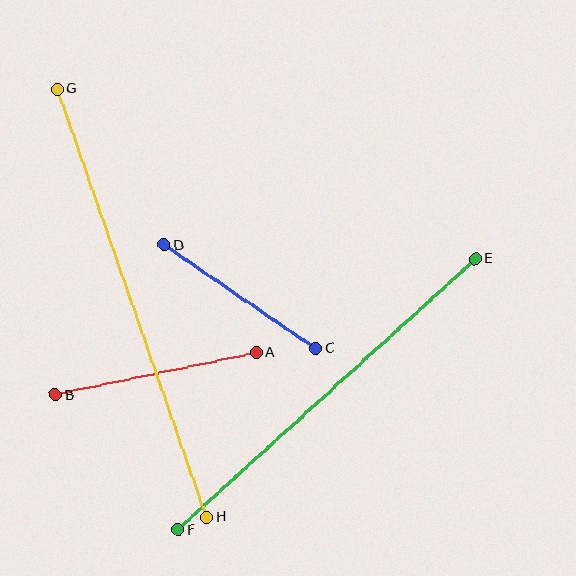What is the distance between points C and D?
The distance is approximately 183 pixels.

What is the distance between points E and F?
The distance is approximately 402 pixels.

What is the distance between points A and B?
The distance is approximately 206 pixels.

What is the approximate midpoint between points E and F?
The midpoint is at approximately (327, 394) pixels.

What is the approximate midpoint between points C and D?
The midpoint is at approximately (240, 297) pixels.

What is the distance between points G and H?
The distance is approximately 453 pixels.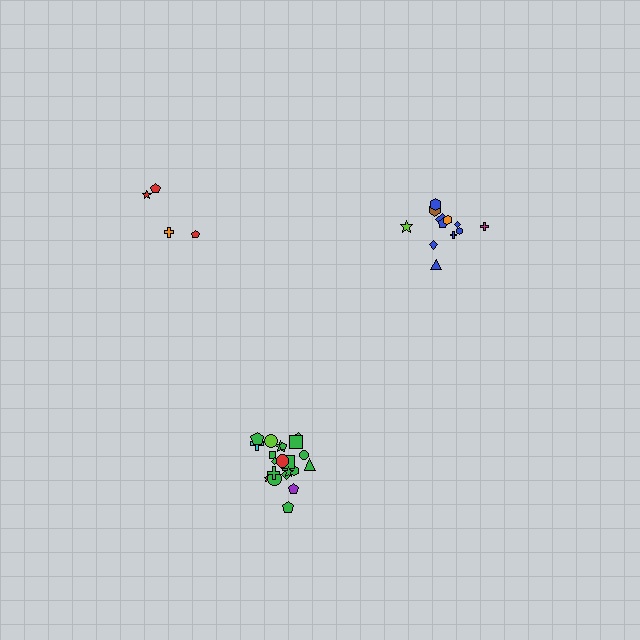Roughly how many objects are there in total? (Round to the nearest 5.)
Roughly 40 objects in total.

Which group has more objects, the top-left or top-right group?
The top-right group.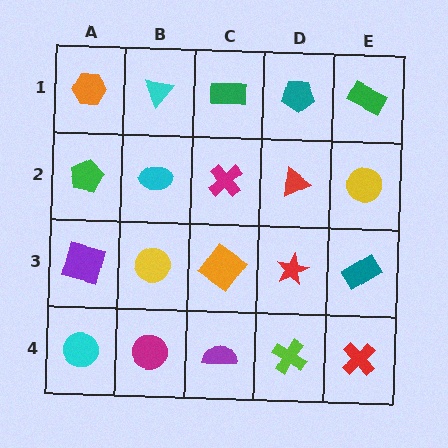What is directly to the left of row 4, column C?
A magenta circle.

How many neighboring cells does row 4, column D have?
3.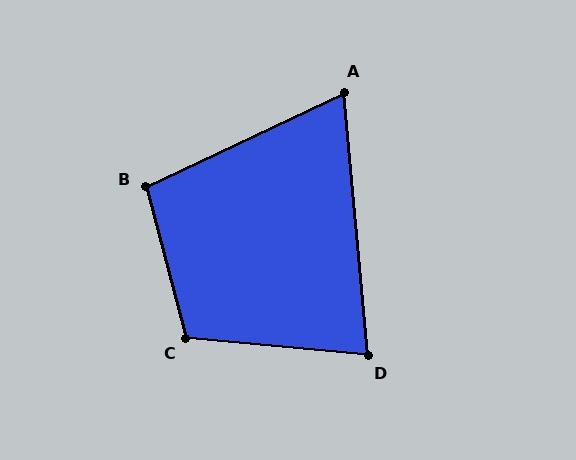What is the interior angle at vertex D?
Approximately 79 degrees (acute).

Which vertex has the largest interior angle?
C, at approximately 110 degrees.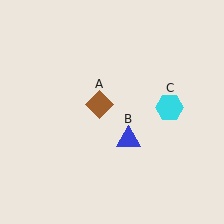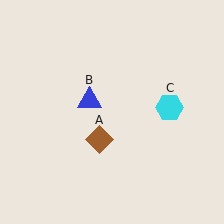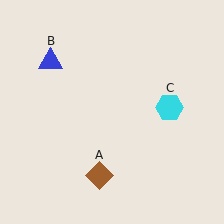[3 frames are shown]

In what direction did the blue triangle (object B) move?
The blue triangle (object B) moved up and to the left.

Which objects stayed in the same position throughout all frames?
Cyan hexagon (object C) remained stationary.